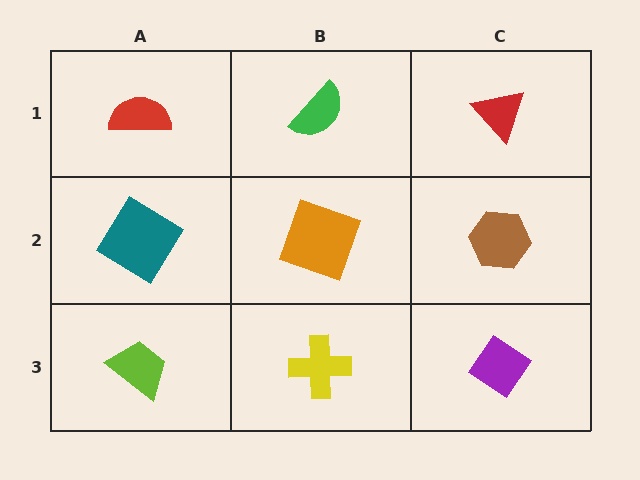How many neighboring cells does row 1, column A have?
2.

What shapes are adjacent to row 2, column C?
A red triangle (row 1, column C), a purple diamond (row 3, column C), an orange square (row 2, column B).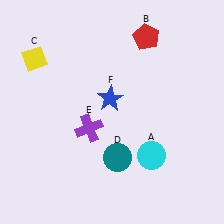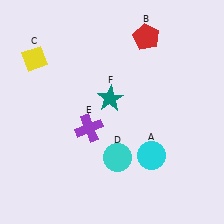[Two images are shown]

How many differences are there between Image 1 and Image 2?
There are 2 differences between the two images.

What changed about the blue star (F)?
In Image 1, F is blue. In Image 2, it changed to teal.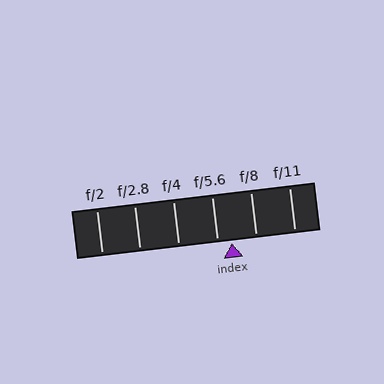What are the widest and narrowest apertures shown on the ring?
The widest aperture shown is f/2 and the narrowest is f/11.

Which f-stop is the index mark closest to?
The index mark is closest to f/5.6.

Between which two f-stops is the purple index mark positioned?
The index mark is between f/5.6 and f/8.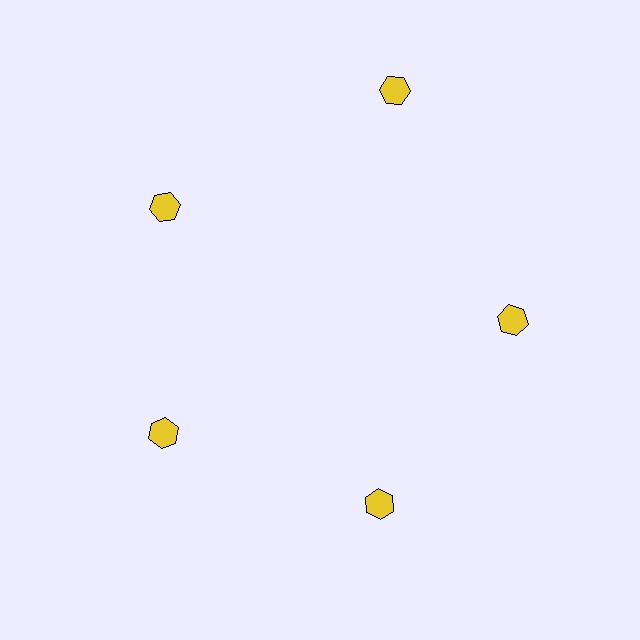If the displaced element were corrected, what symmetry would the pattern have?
It would have 5-fold rotational symmetry — the pattern would map onto itself every 72 degrees.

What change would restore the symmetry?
The symmetry would be restored by moving it inward, back onto the ring so that all 5 hexagons sit at equal angles and equal distance from the center.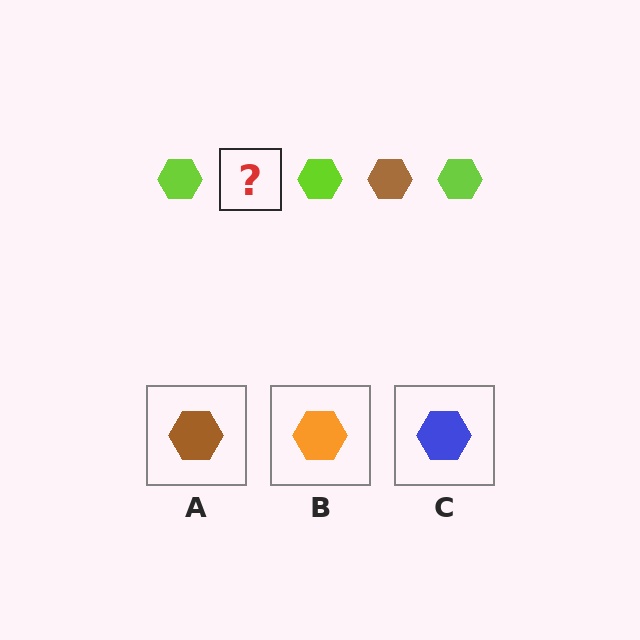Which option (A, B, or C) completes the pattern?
A.